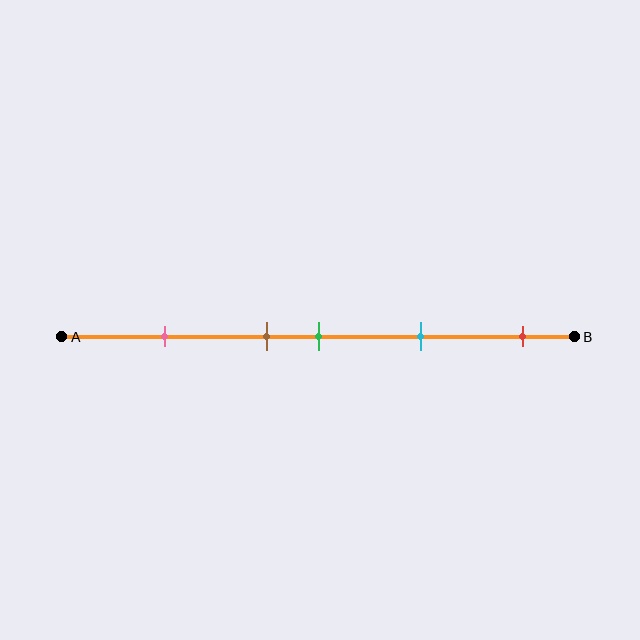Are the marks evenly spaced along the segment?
No, the marks are not evenly spaced.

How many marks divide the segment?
There are 5 marks dividing the segment.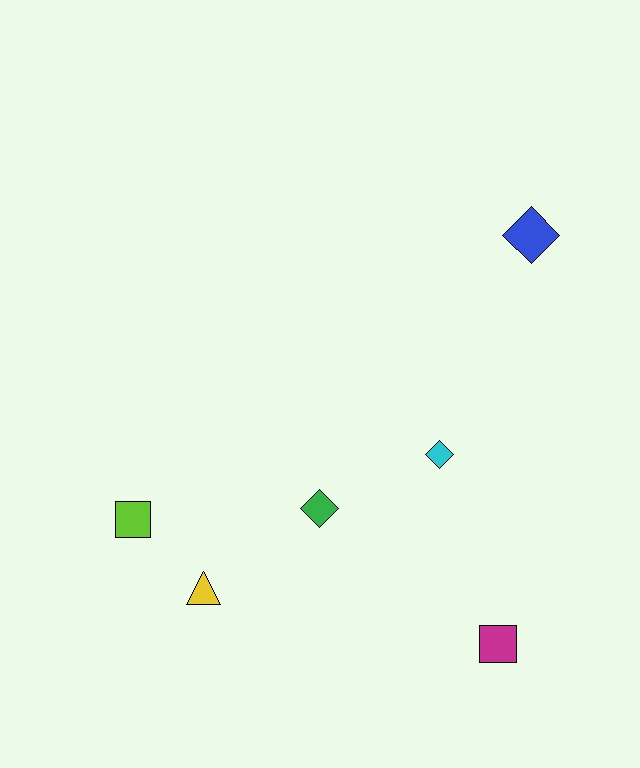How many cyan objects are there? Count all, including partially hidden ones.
There is 1 cyan object.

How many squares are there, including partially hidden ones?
There are 2 squares.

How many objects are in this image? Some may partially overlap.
There are 6 objects.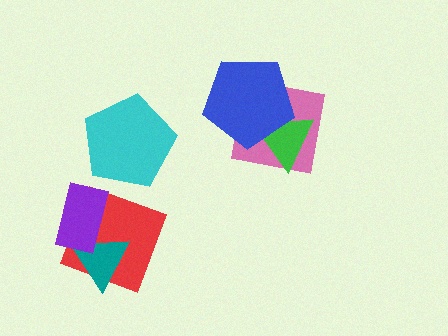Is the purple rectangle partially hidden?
No, no other shape covers it.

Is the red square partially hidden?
Yes, it is partially covered by another shape.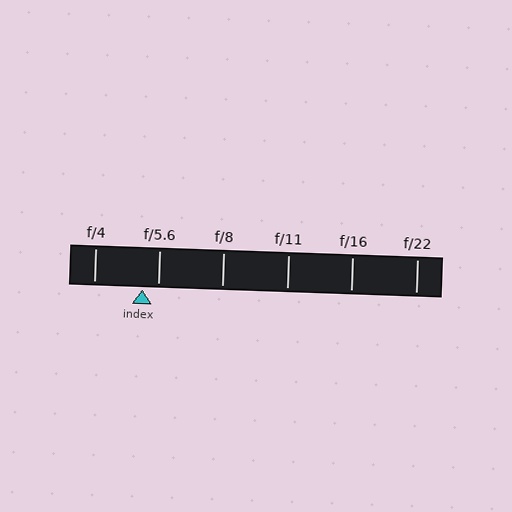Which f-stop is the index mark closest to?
The index mark is closest to f/5.6.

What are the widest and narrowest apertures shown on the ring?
The widest aperture shown is f/4 and the narrowest is f/22.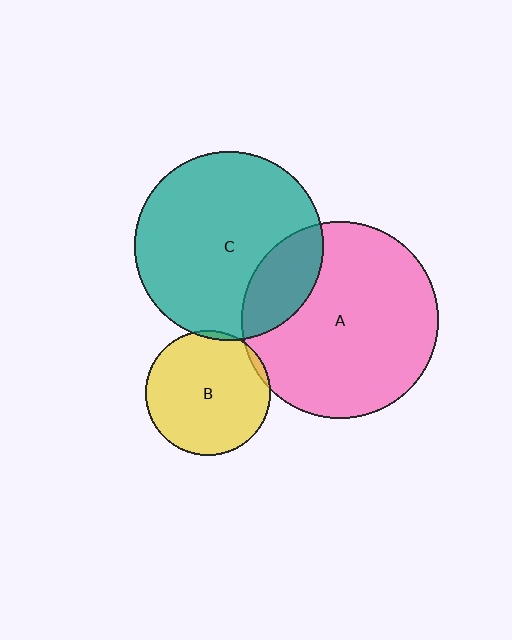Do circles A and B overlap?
Yes.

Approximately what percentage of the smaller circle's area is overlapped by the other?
Approximately 5%.